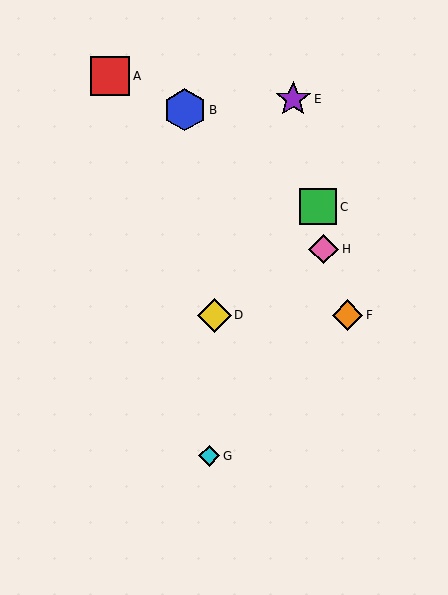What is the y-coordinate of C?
Object C is at y≈207.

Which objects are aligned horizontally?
Objects D, F are aligned horizontally.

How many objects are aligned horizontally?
2 objects (D, F) are aligned horizontally.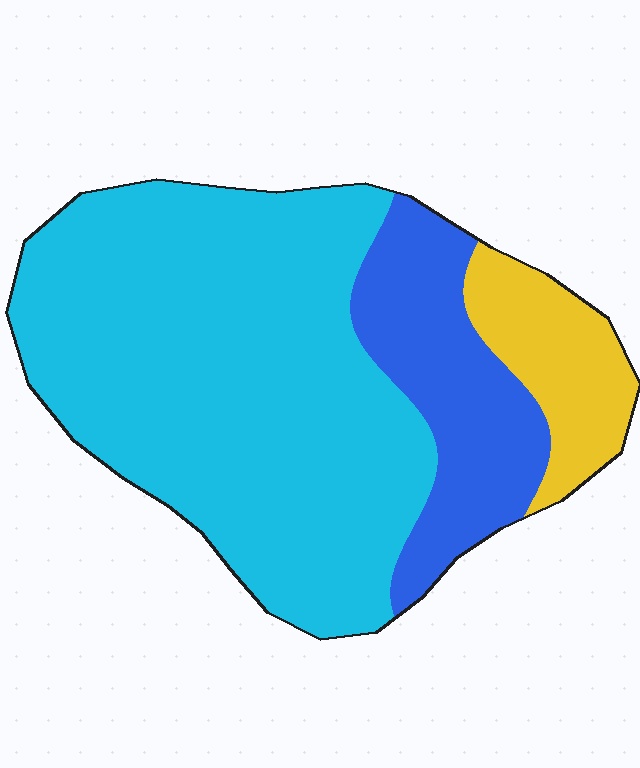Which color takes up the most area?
Cyan, at roughly 65%.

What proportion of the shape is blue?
Blue takes up about one fifth (1/5) of the shape.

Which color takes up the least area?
Yellow, at roughly 10%.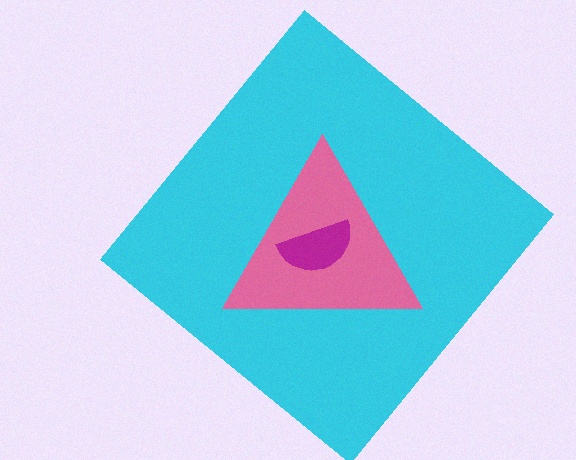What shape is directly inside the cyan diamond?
The pink triangle.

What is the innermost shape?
The magenta semicircle.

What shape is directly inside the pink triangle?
The magenta semicircle.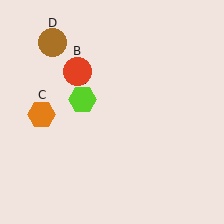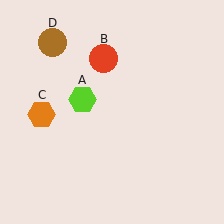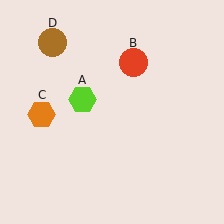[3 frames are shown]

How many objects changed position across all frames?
1 object changed position: red circle (object B).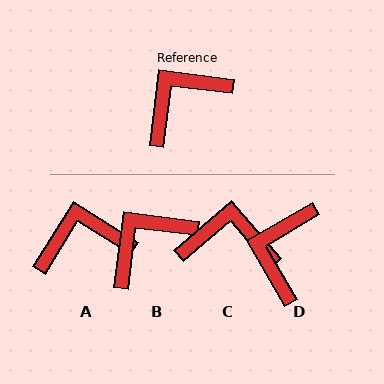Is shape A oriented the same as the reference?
No, it is off by about 25 degrees.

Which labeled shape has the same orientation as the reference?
B.